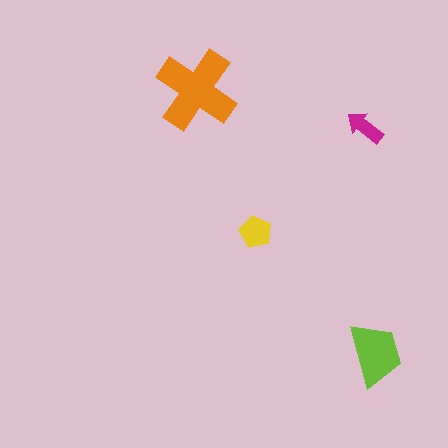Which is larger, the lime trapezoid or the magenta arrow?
The lime trapezoid.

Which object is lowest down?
The lime trapezoid is bottommost.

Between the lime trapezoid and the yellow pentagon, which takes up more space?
The lime trapezoid.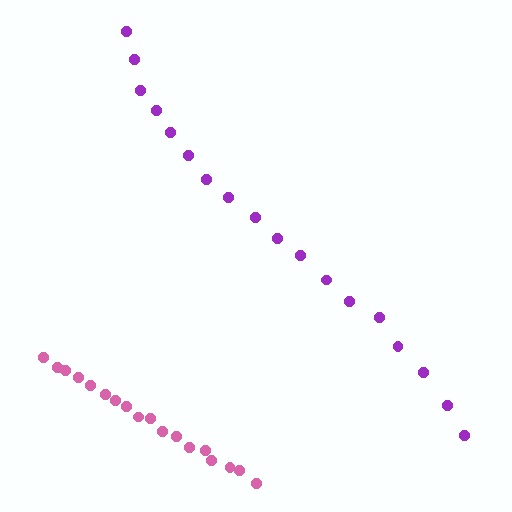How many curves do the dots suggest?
There are 2 distinct paths.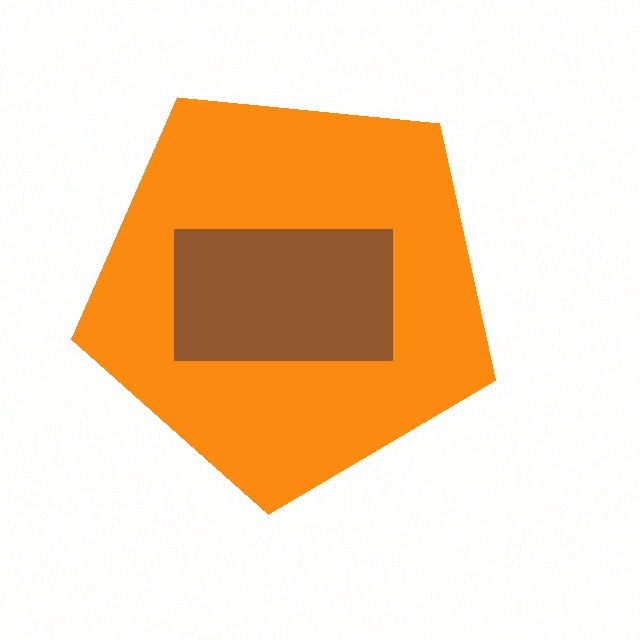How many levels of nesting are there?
2.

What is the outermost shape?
The orange pentagon.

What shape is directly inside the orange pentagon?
The brown rectangle.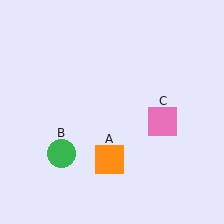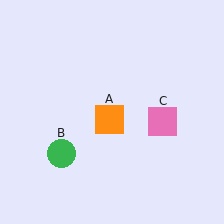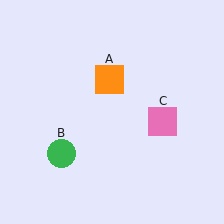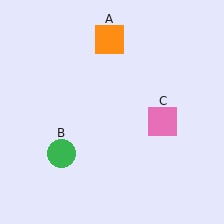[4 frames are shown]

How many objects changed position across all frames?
1 object changed position: orange square (object A).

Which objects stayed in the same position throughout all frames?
Green circle (object B) and pink square (object C) remained stationary.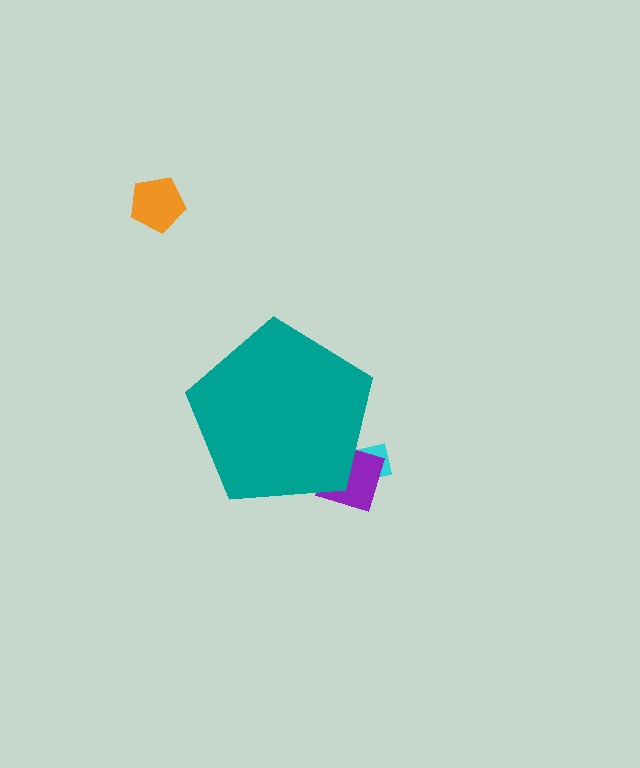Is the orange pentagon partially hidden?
No, the orange pentagon is fully visible.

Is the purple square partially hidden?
Yes, the purple square is partially hidden behind the teal pentagon.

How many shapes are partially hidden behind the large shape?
2 shapes are partially hidden.